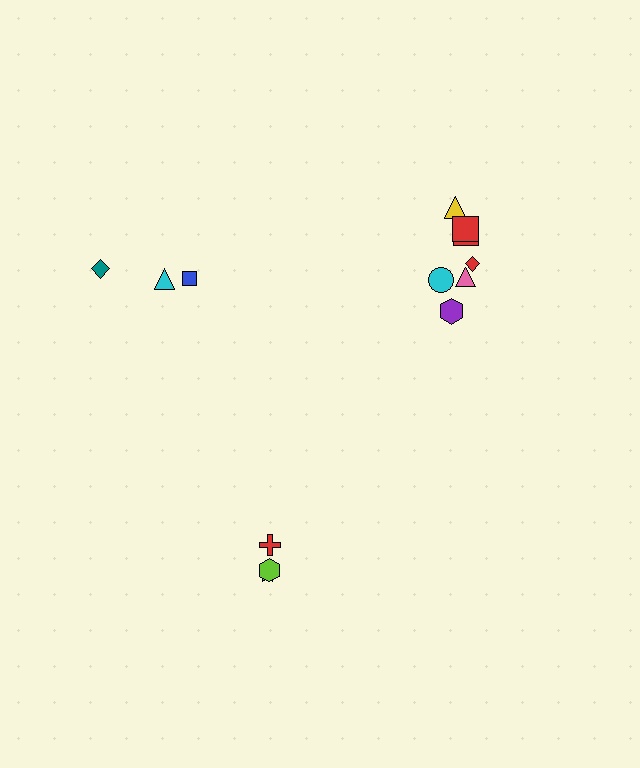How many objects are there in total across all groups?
There are 13 objects.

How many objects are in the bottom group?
There are 3 objects.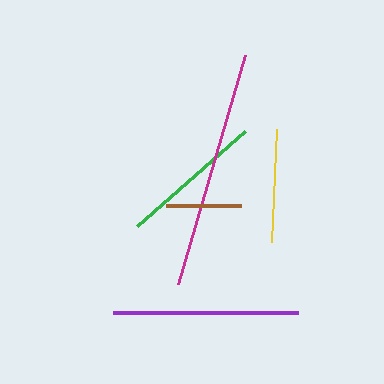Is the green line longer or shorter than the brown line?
The green line is longer than the brown line.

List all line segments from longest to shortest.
From longest to shortest: magenta, purple, green, yellow, brown.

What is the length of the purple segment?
The purple segment is approximately 185 pixels long.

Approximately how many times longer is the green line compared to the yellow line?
The green line is approximately 1.3 times the length of the yellow line.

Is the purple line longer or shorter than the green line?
The purple line is longer than the green line.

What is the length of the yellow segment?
The yellow segment is approximately 114 pixels long.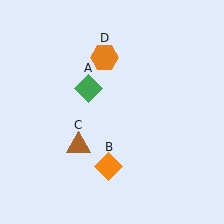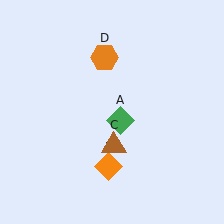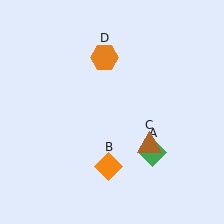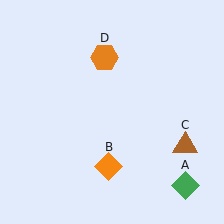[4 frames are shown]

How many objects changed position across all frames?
2 objects changed position: green diamond (object A), brown triangle (object C).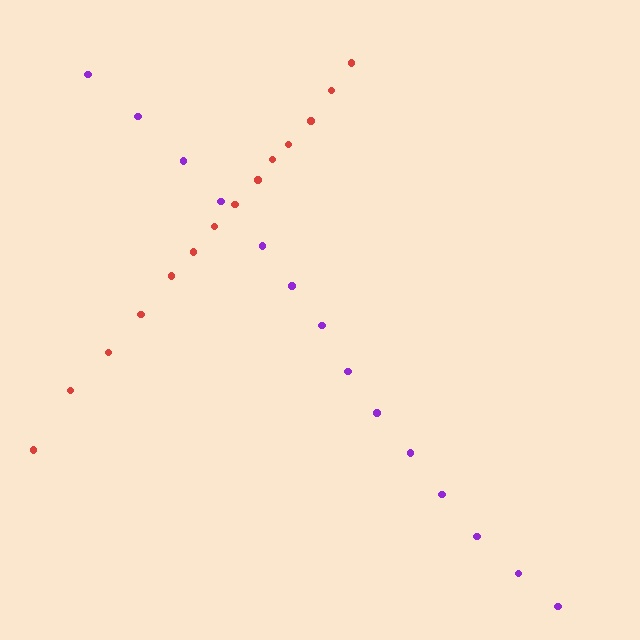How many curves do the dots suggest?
There are 2 distinct paths.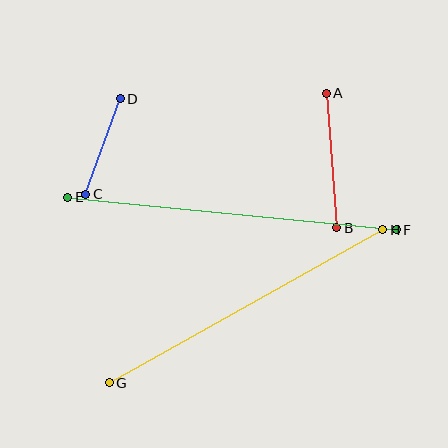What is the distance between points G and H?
The distance is approximately 314 pixels.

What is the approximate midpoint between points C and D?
The midpoint is at approximately (103, 147) pixels.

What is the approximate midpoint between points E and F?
The midpoint is at approximately (232, 213) pixels.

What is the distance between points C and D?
The distance is approximately 101 pixels.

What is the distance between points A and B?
The distance is approximately 135 pixels.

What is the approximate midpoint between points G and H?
The midpoint is at approximately (246, 306) pixels.